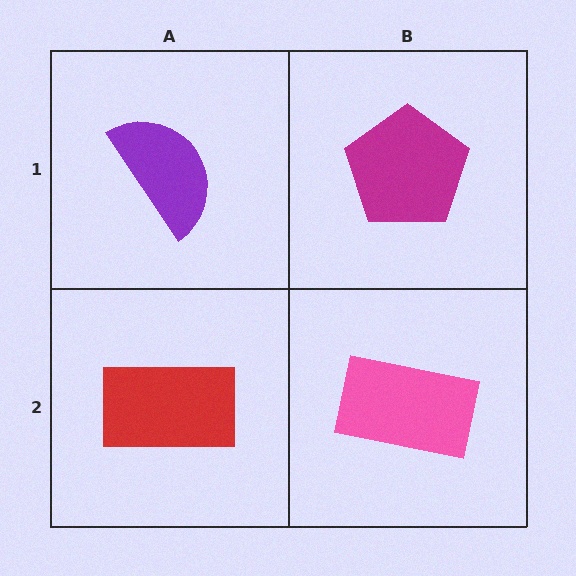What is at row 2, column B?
A pink rectangle.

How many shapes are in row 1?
2 shapes.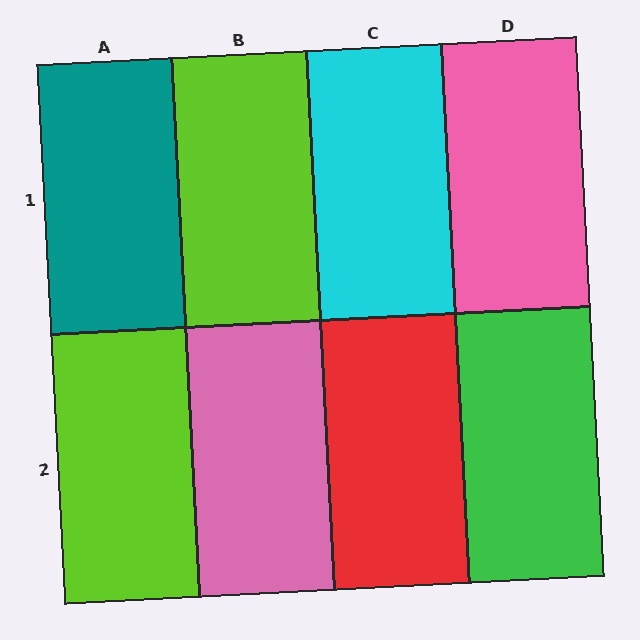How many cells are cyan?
1 cell is cyan.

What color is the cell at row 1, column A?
Teal.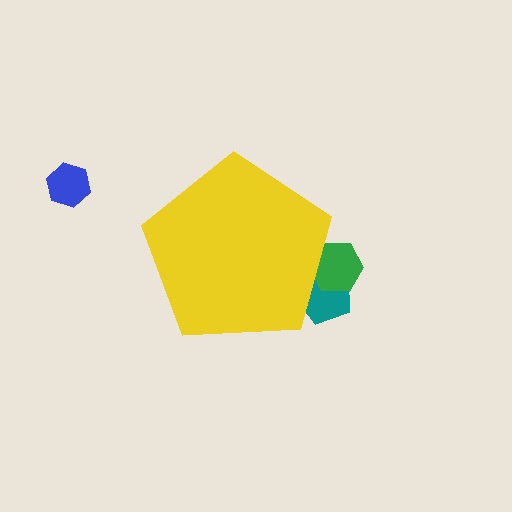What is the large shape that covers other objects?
A yellow pentagon.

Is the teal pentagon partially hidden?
Yes, the teal pentagon is partially hidden behind the yellow pentagon.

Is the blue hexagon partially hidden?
No, the blue hexagon is fully visible.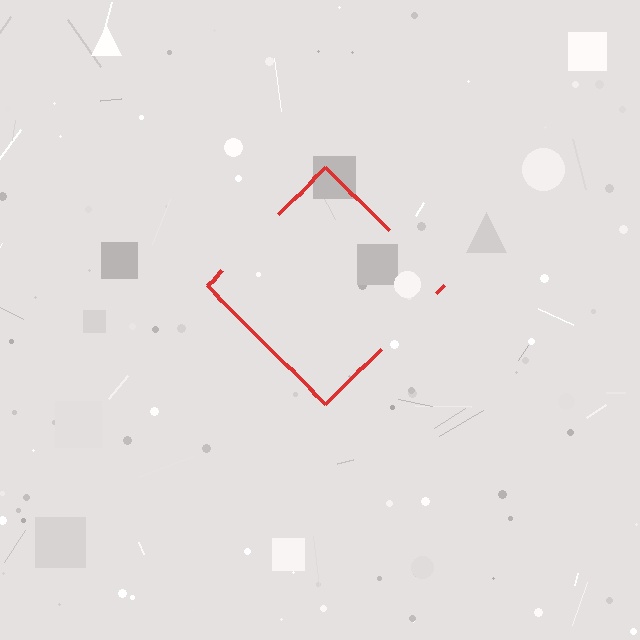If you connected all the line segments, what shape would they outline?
They would outline a diamond.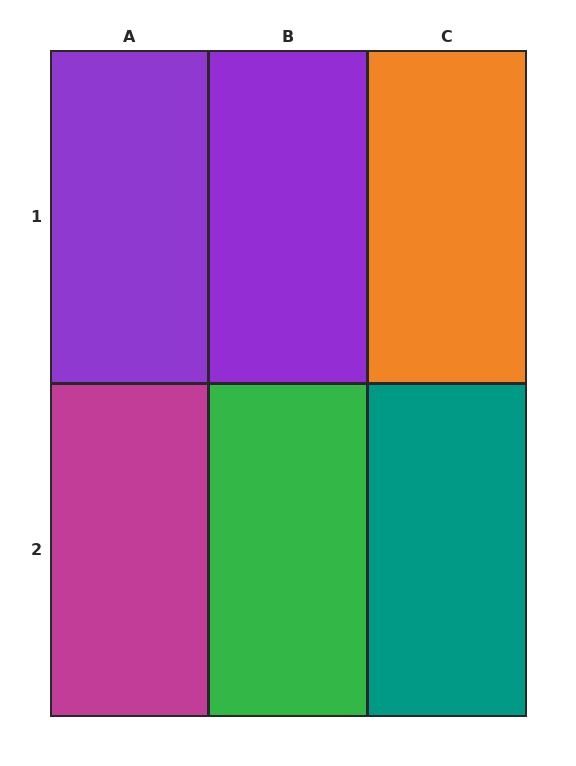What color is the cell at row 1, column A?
Purple.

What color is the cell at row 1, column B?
Purple.